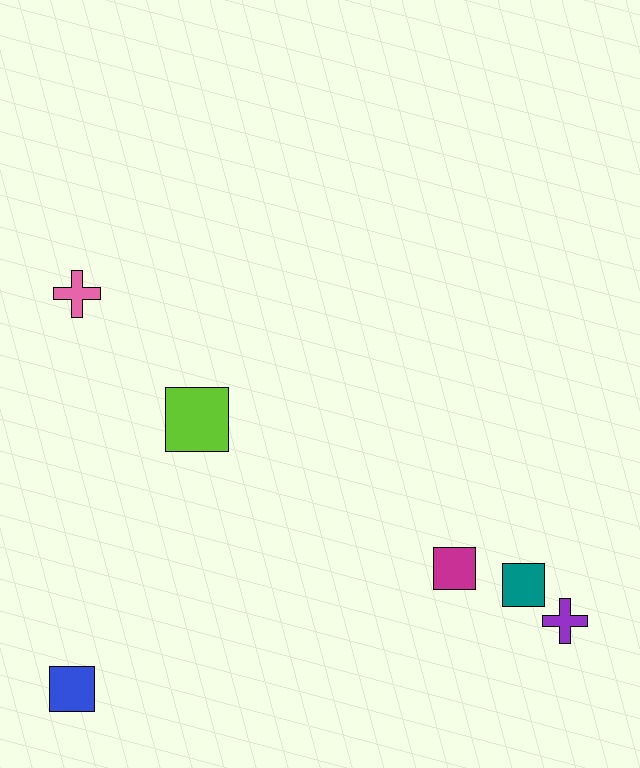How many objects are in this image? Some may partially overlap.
There are 6 objects.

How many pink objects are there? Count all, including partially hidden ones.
There is 1 pink object.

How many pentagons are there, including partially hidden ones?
There are no pentagons.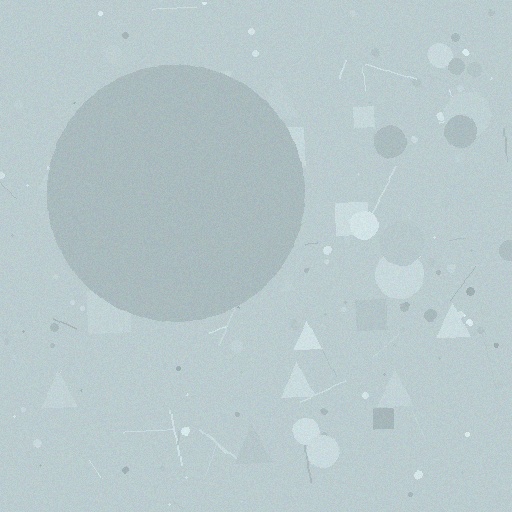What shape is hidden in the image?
A circle is hidden in the image.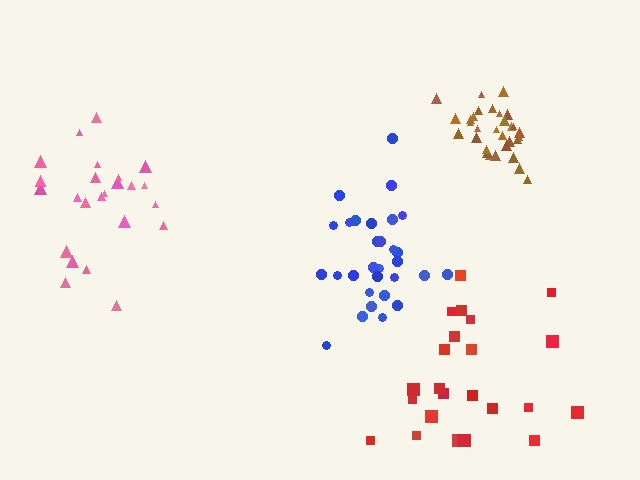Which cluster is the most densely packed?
Brown.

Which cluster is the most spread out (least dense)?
Red.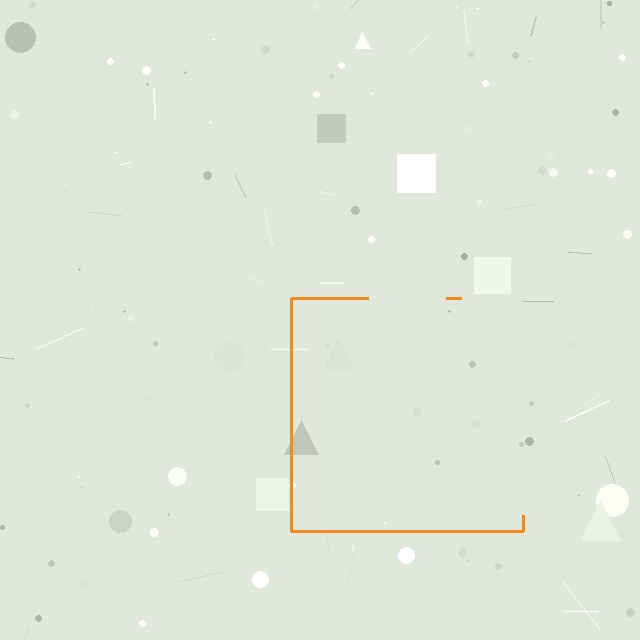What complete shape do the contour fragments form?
The contour fragments form a square.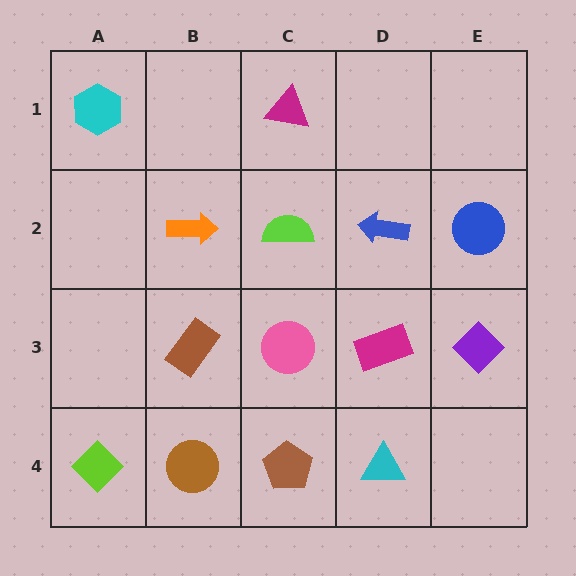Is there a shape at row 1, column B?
No, that cell is empty.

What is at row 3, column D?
A magenta rectangle.